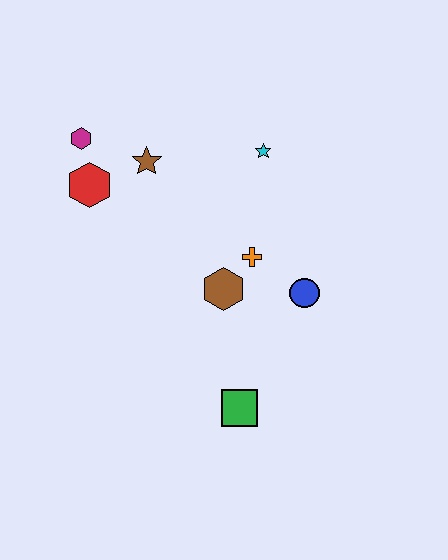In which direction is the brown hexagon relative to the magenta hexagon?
The brown hexagon is below the magenta hexagon.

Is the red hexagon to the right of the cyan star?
No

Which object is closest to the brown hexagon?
The orange cross is closest to the brown hexagon.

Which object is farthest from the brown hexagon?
The magenta hexagon is farthest from the brown hexagon.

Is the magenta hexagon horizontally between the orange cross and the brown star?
No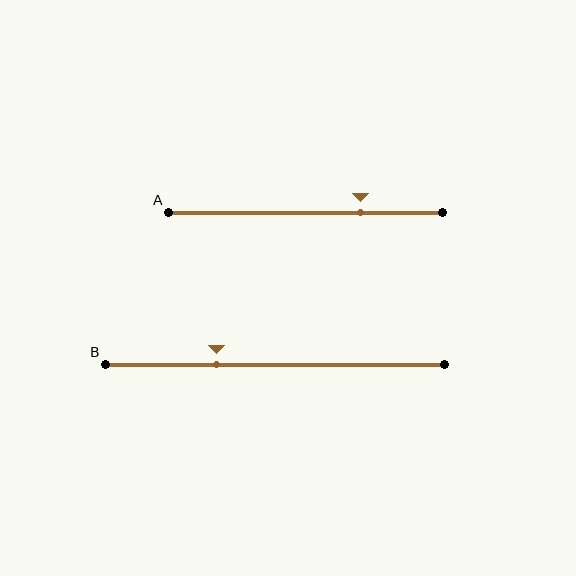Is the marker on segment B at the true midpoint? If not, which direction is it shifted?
No, the marker on segment B is shifted to the left by about 17% of the segment length.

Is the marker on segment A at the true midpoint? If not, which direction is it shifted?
No, the marker on segment A is shifted to the right by about 20% of the segment length.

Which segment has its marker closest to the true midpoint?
Segment B has its marker closest to the true midpoint.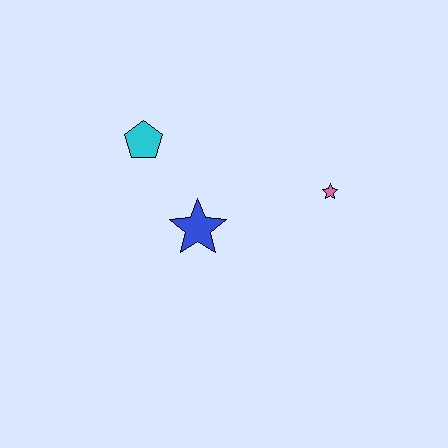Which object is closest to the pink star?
The blue star is closest to the pink star.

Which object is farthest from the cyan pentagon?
The pink star is farthest from the cyan pentagon.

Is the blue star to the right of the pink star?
No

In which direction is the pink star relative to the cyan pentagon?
The pink star is to the right of the cyan pentagon.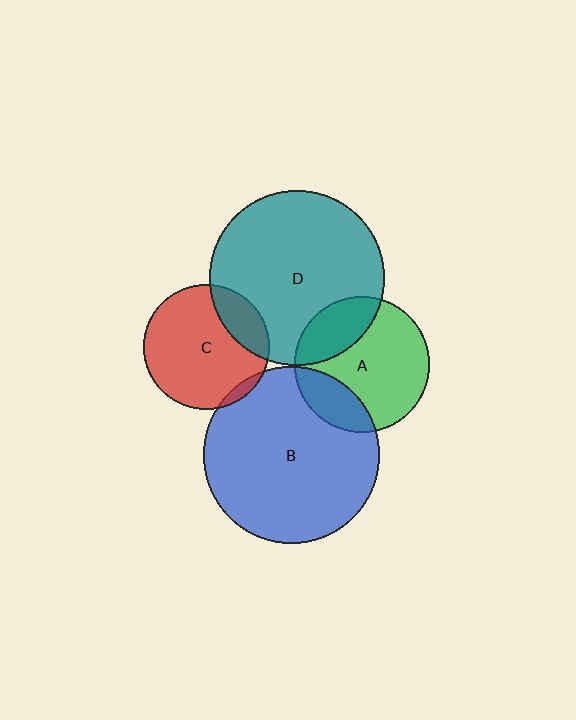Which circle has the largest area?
Circle B (blue).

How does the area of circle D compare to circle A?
Approximately 1.7 times.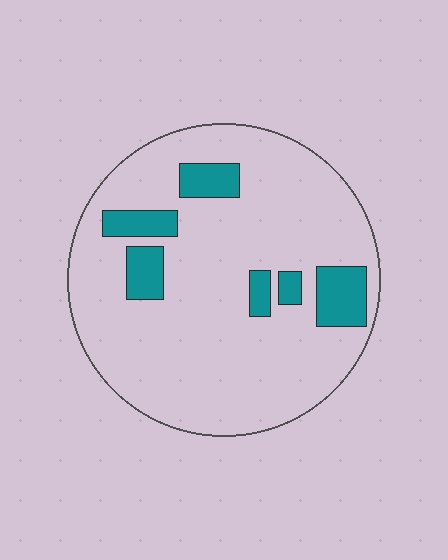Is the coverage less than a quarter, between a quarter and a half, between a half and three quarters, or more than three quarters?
Less than a quarter.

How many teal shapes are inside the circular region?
6.